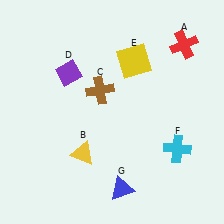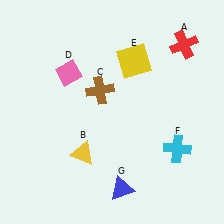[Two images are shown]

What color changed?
The diamond (D) changed from purple in Image 1 to pink in Image 2.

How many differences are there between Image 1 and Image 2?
There is 1 difference between the two images.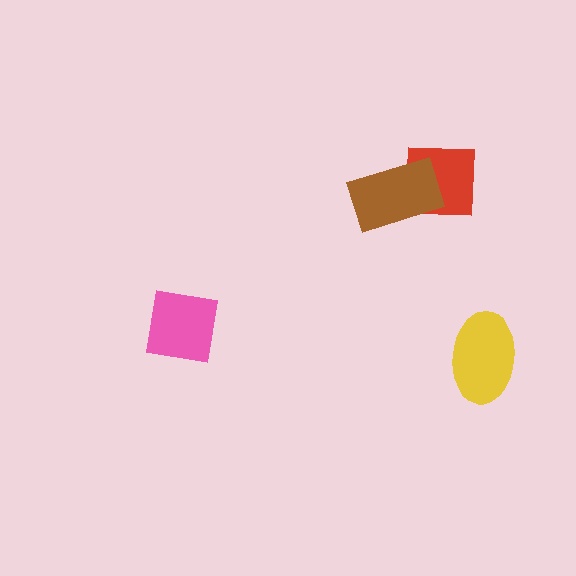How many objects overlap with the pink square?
0 objects overlap with the pink square.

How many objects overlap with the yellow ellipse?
0 objects overlap with the yellow ellipse.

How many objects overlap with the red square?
1 object overlaps with the red square.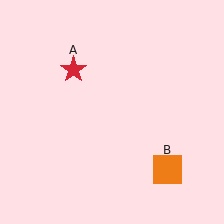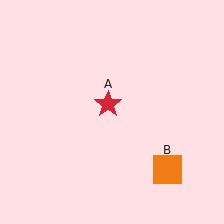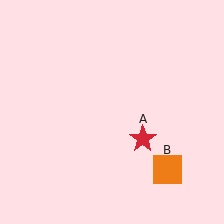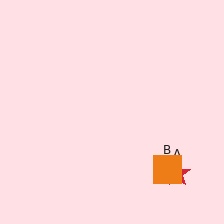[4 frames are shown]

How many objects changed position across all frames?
1 object changed position: red star (object A).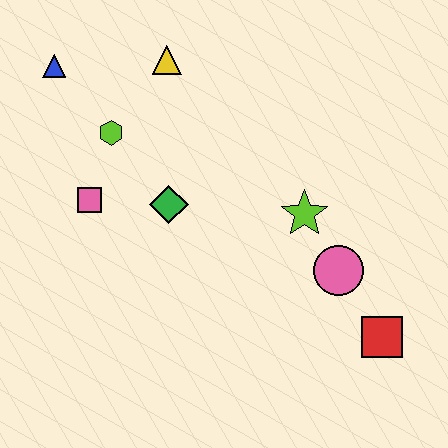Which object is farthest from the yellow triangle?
The red square is farthest from the yellow triangle.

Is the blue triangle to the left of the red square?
Yes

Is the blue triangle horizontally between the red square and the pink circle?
No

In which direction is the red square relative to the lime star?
The red square is below the lime star.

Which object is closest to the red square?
The pink circle is closest to the red square.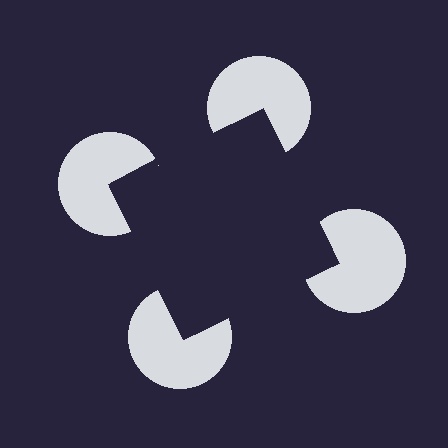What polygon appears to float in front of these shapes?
An illusory square — its edges are inferred from the aligned wedge cuts in the pac-man discs, not physically drawn.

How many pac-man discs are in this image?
There are 4 — one at each vertex of the illusory square.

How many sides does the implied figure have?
4 sides.